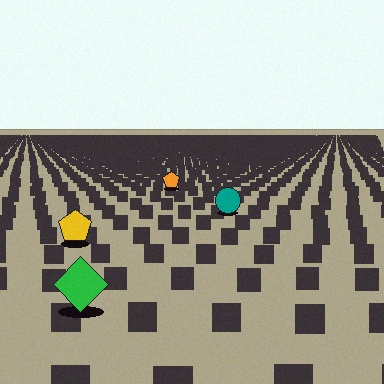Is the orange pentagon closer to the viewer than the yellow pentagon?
No. The yellow pentagon is closer — you can tell from the texture gradient: the ground texture is coarser near it.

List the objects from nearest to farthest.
From nearest to farthest: the green diamond, the yellow pentagon, the teal circle, the orange pentagon.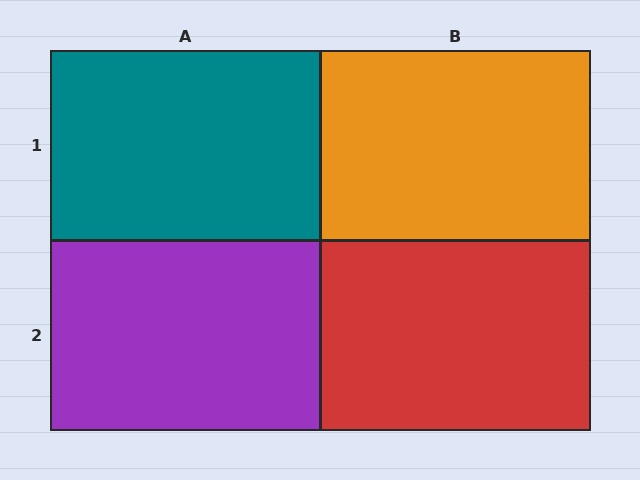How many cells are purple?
1 cell is purple.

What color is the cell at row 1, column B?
Orange.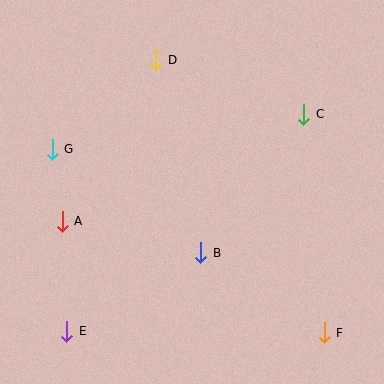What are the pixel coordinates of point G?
Point G is at (52, 149).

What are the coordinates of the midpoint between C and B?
The midpoint between C and B is at (252, 183).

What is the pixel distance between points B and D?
The distance between B and D is 198 pixels.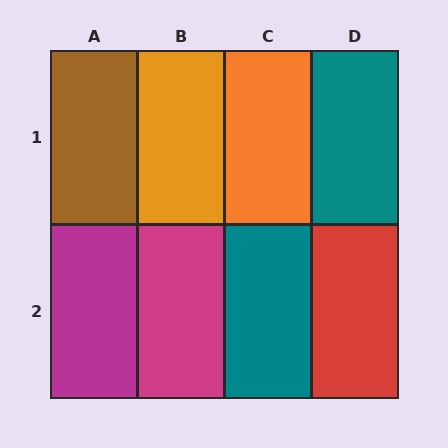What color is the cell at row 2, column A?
Magenta.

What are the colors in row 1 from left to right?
Brown, orange, orange, teal.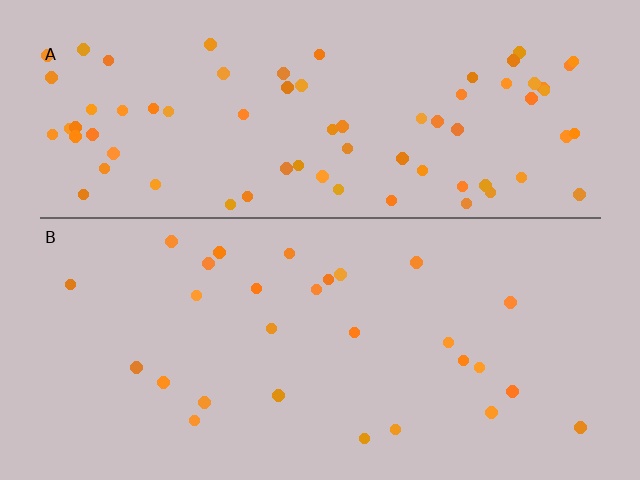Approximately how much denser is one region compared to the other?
Approximately 2.7× — region A over region B.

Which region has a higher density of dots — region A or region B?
A (the top).